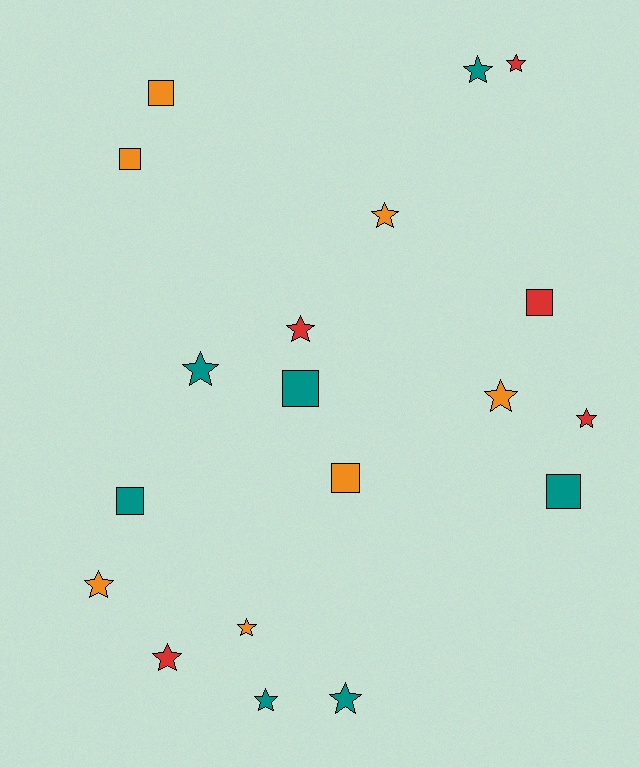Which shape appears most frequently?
Star, with 12 objects.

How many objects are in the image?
There are 19 objects.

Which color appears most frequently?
Orange, with 7 objects.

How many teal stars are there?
There are 4 teal stars.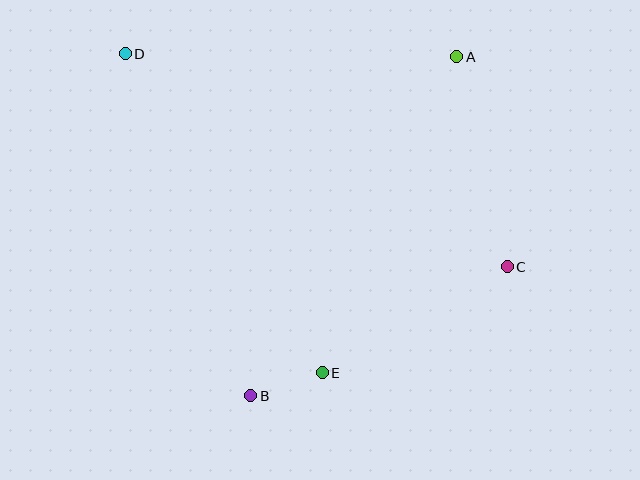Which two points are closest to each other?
Points B and E are closest to each other.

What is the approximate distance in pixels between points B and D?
The distance between B and D is approximately 364 pixels.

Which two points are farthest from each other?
Points C and D are farthest from each other.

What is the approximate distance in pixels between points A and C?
The distance between A and C is approximately 216 pixels.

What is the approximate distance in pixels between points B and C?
The distance between B and C is approximately 287 pixels.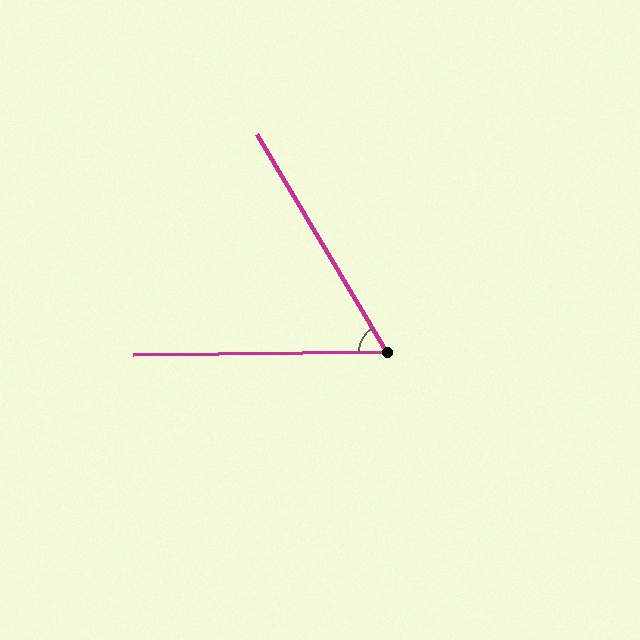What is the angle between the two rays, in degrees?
Approximately 60 degrees.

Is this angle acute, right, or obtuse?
It is acute.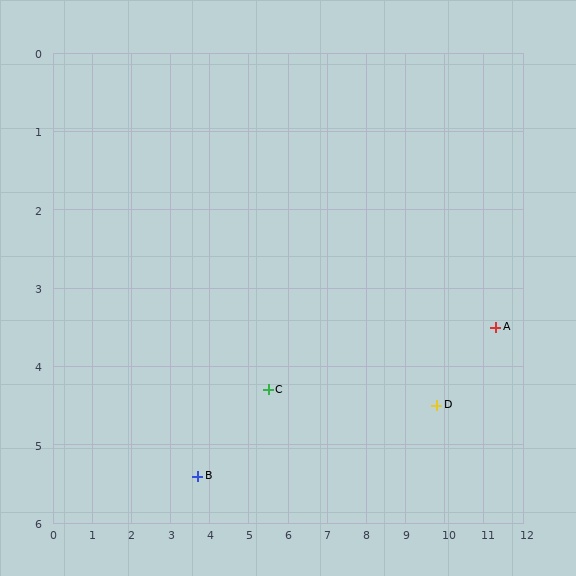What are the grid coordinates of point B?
Point B is at approximately (3.7, 5.4).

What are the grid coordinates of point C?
Point C is at approximately (5.5, 4.3).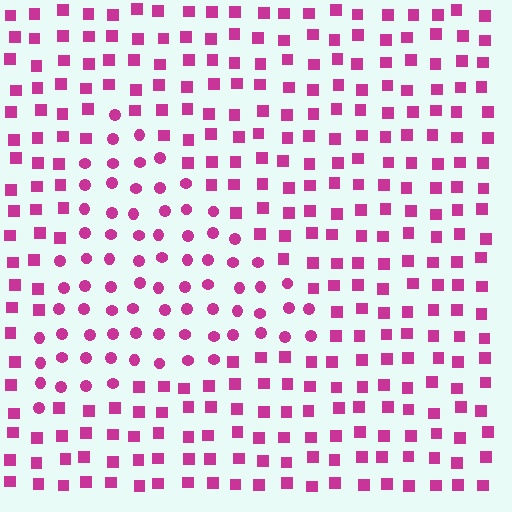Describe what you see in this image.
The image is filled with small magenta elements arranged in a uniform grid. A triangle-shaped region contains circles, while the surrounding area contains squares. The boundary is defined purely by the change in element shape.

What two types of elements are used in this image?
The image uses circles inside the triangle region and squares outside it.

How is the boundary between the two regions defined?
The boundary is defined by a change in element shape: circles inside vs. squares outside. All elements share the same color and spacing.